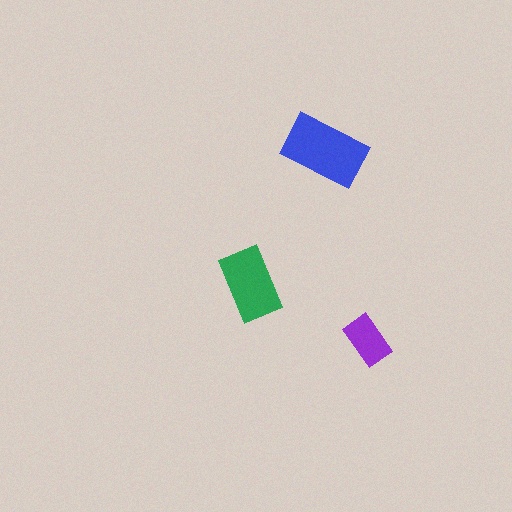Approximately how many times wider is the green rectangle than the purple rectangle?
About 1.5 times wider.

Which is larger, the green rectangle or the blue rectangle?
The blue one.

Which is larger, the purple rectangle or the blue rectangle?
The blue one.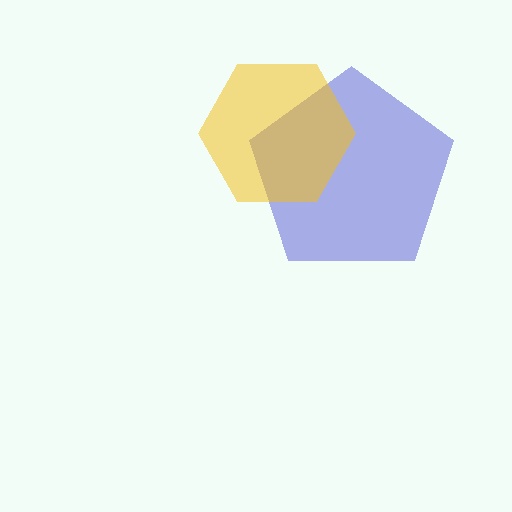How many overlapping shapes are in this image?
There are 2 overlapping shapes in the image.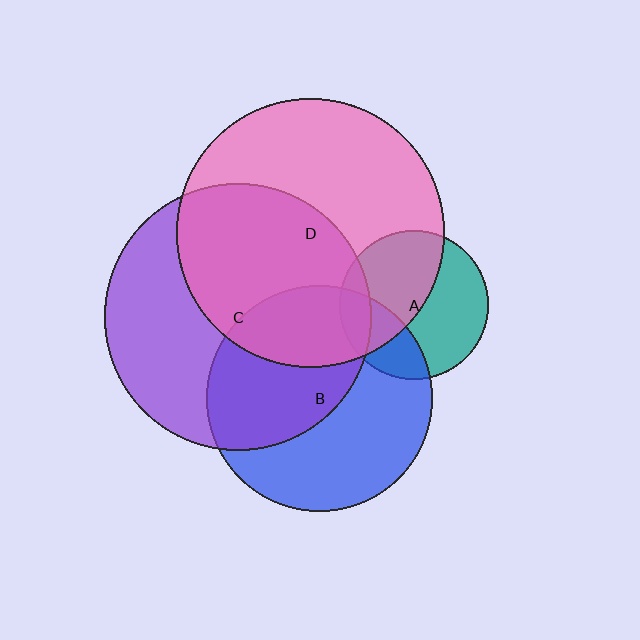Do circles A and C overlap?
Yes.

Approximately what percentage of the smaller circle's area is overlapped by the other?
Approximately 15%.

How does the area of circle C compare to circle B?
Approximately 1.4 times.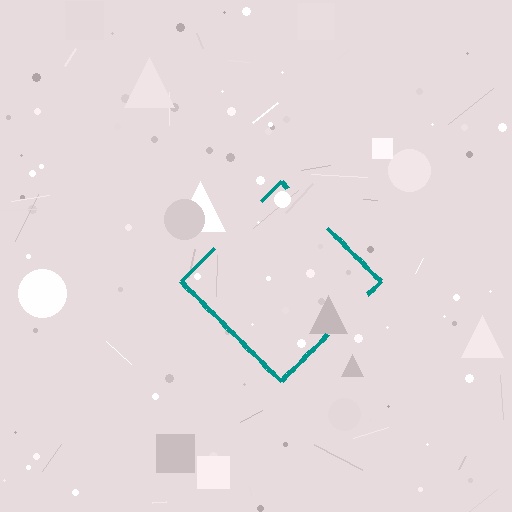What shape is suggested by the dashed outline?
The dashed outline suggests a diamond.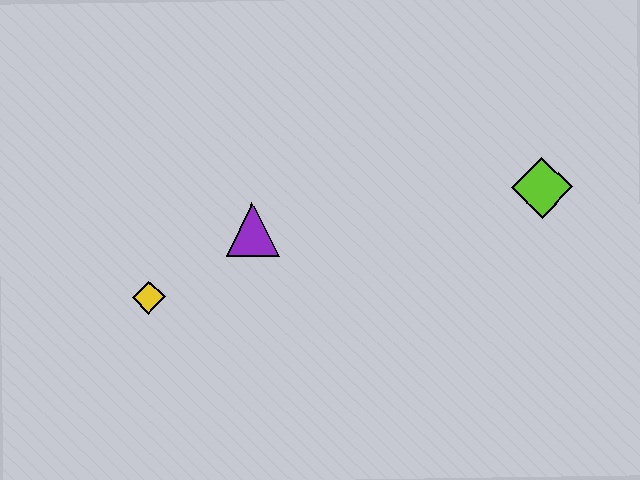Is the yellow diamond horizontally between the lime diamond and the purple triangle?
No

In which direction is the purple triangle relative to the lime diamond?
The purple triangle is to the left of the lime diamond.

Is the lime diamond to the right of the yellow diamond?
Yes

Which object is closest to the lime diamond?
The purple triangle is closest to the lime diamond.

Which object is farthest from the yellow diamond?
The lime diamond is farthest from the yellow diamond.